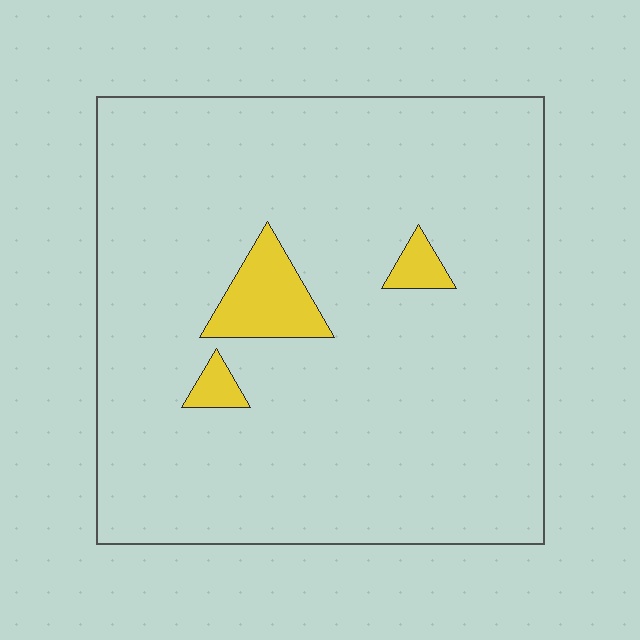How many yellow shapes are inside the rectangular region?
3.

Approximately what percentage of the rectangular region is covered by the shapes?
Approximately 5%.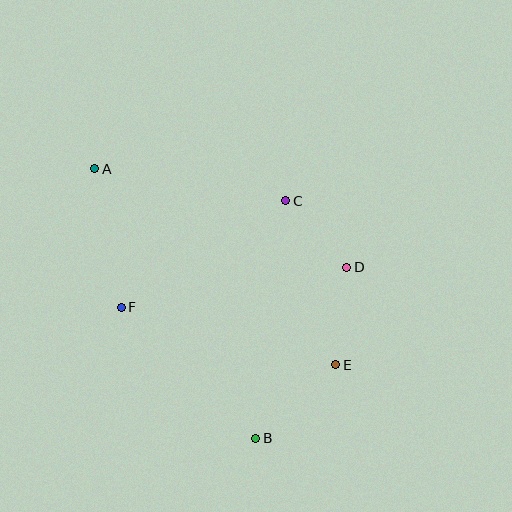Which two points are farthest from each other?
Points A and B are farthest from each other.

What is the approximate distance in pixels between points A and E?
The distance between A and E is approximately 311 pixels.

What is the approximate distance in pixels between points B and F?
The distance between B and F is approximately 188 pixels.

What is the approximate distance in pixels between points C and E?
The distance between C and E is approximately 172 pixels.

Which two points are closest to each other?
Points C and D are closest to each other.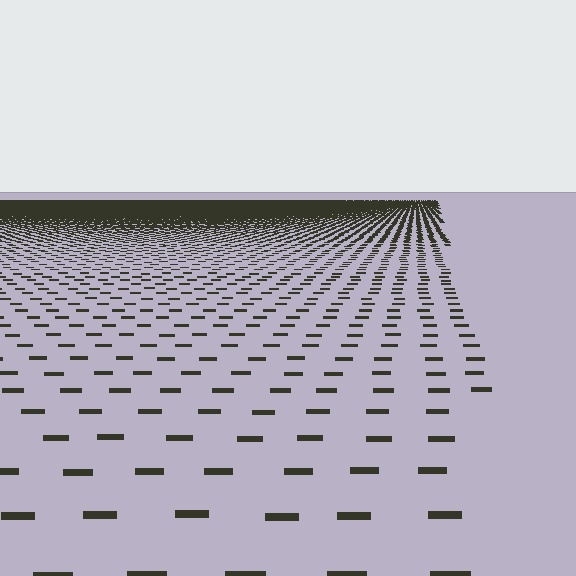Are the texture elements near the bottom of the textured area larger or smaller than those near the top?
Larger. Near the bottom, elements are closer to the viewer and appear at a bigger on-screen size.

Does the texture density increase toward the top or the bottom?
Density increases toward the top.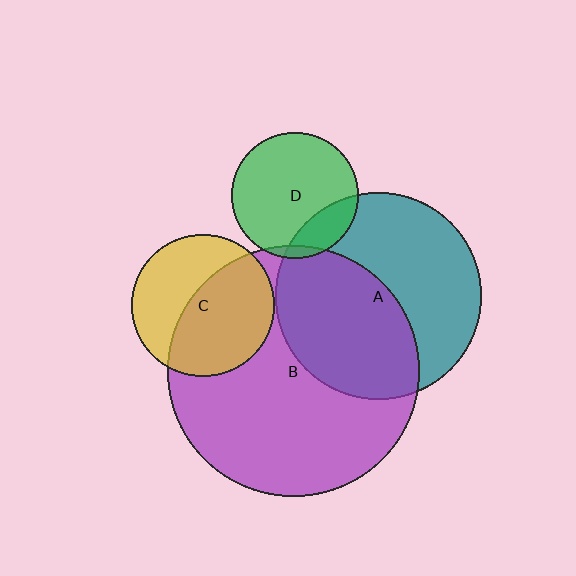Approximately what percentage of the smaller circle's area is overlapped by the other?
Approximately 5%.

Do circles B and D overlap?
Yes.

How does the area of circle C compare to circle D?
Approximately 1.3 times.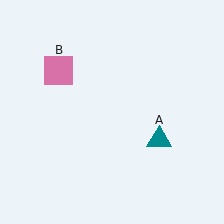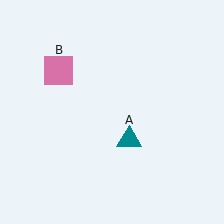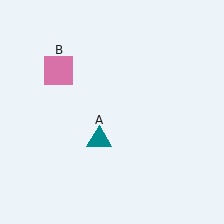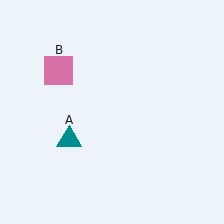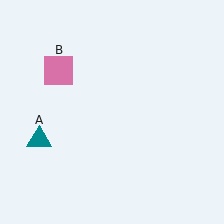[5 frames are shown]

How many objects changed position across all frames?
1 object changed position: teal triangle (object A).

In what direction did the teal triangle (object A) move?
The teal triangle (object A) moved left.